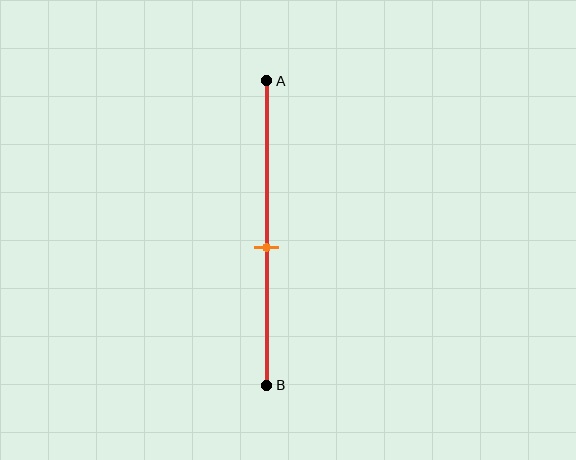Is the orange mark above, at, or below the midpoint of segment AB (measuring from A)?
The orange mark is below the midpoint of segment AB.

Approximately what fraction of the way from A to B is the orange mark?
The orange mark is approximately 55% of the way from A to B.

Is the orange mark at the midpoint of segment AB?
No, the mark is at about 55% from A, not at the 50% midpoint.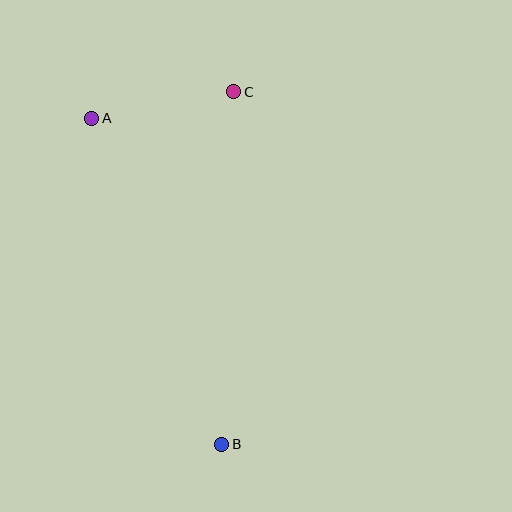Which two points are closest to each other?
Points A and C are closest to each other.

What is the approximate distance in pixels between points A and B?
The distance between A and B is approximately 351 pixels.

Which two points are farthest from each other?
Points B and C are farthest from each other.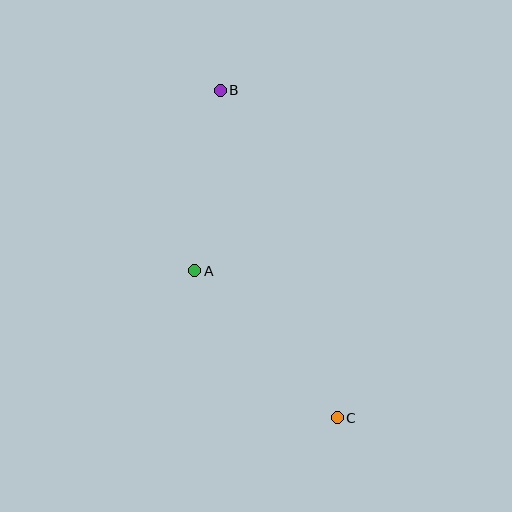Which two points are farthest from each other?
Points B and C are farthest from each other.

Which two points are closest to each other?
Points A and B are closest to each other.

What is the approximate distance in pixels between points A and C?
The distance between A and C is approximately 205 pixels.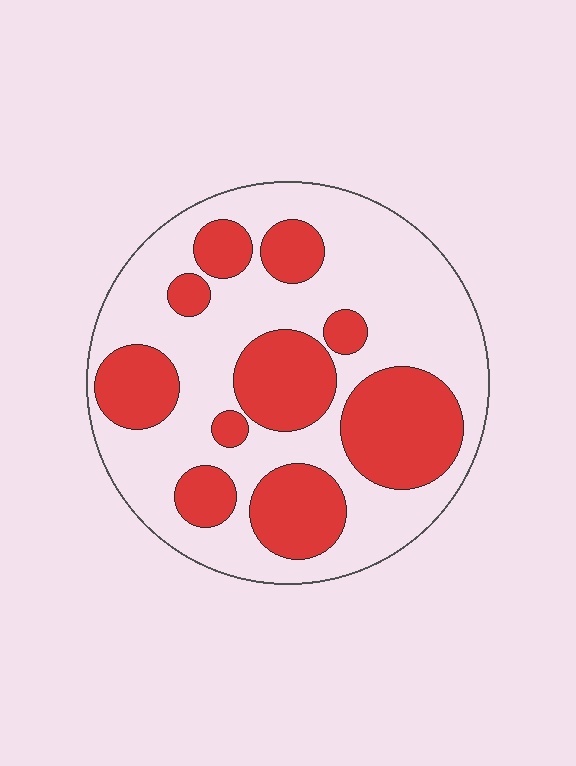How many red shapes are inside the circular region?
10.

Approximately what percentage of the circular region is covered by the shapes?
Approximately 35%.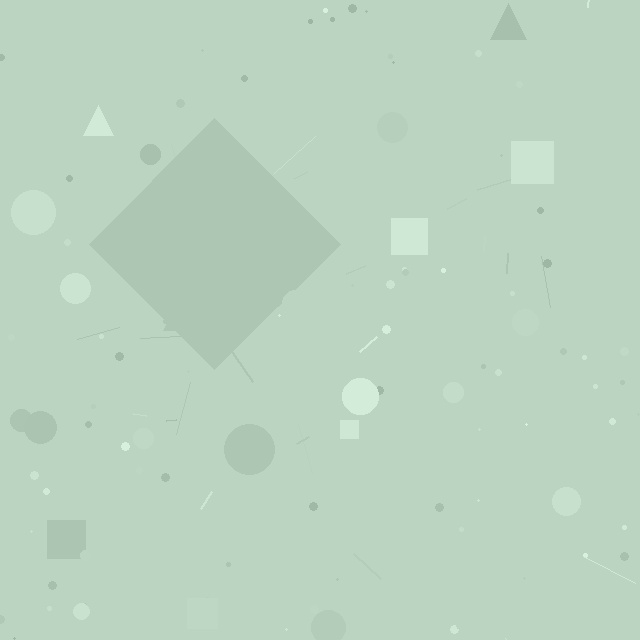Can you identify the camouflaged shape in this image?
The camouflaged shape is a diamond.